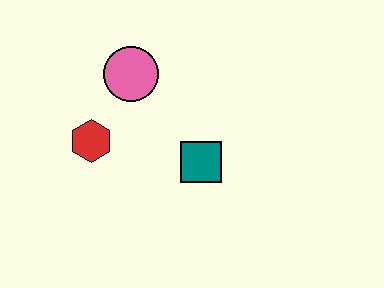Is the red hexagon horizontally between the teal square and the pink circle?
No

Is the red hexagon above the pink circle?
No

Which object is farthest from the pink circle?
The teal square is farthest from the pink circle.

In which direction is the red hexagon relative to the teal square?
The red hexagon is to the left of the teal square.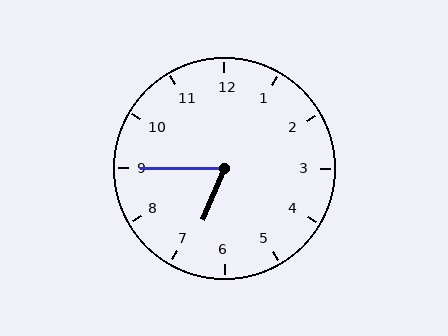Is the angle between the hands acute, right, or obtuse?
It is acute.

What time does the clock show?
6:45.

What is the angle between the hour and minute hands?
Approximately 68 degrees.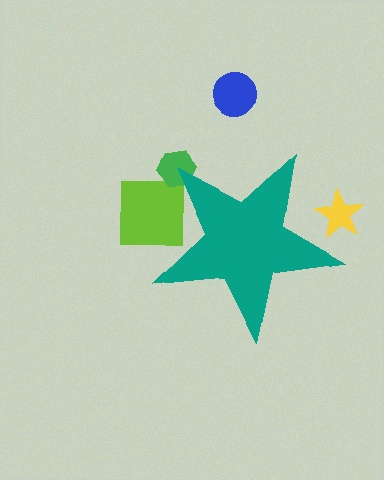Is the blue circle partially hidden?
No, the blue circle is fully visible.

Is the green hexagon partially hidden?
Yes, the green hexagon is partially hidden behind the teal star.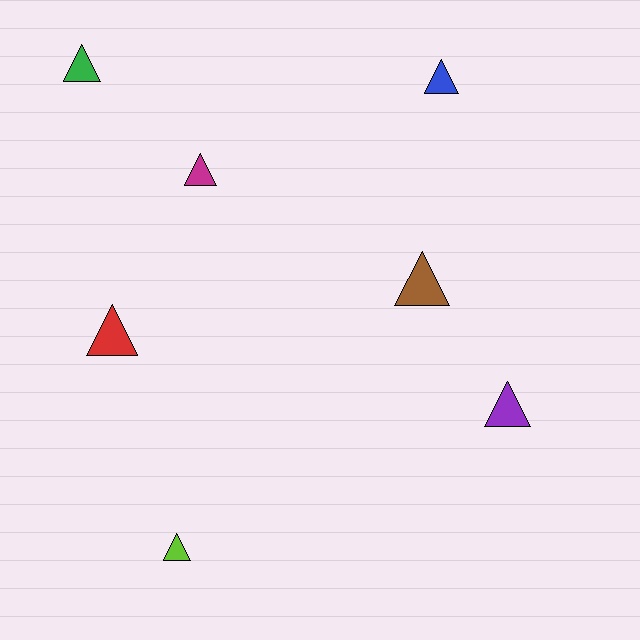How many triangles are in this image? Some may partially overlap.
There are 7 triangles.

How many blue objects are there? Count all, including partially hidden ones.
There is 1 blue object.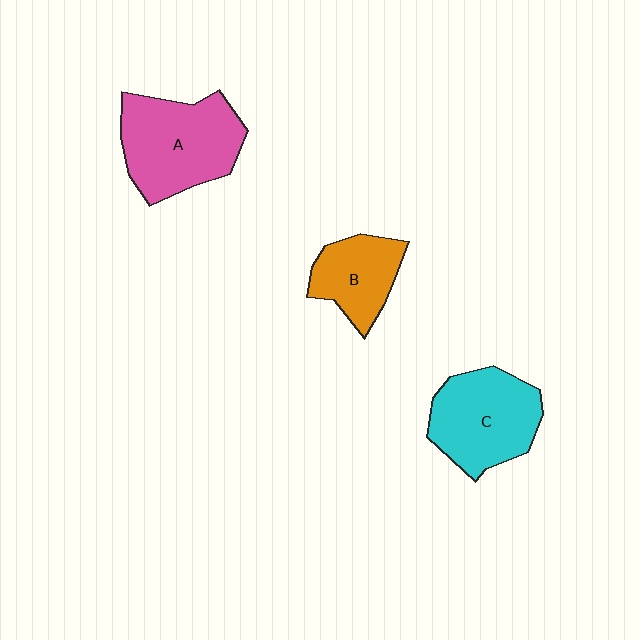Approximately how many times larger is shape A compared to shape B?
Approximately 1.7 times.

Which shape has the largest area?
Shape A (pink).